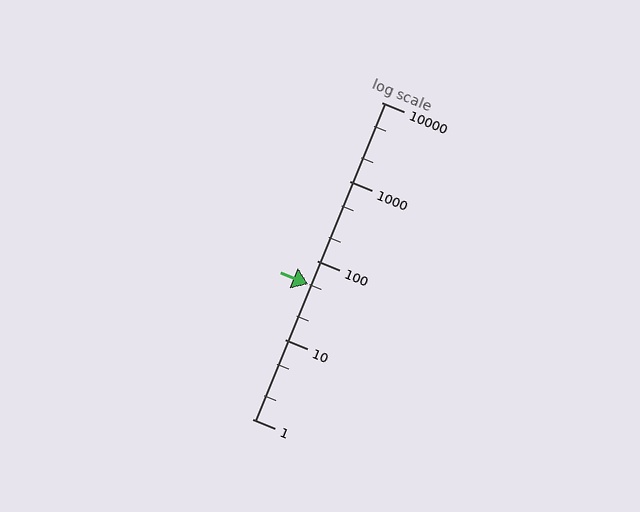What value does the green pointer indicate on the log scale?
The pointer indicates approximately 50.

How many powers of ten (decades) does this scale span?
The scale spans 4 decades, from 1 to 10000.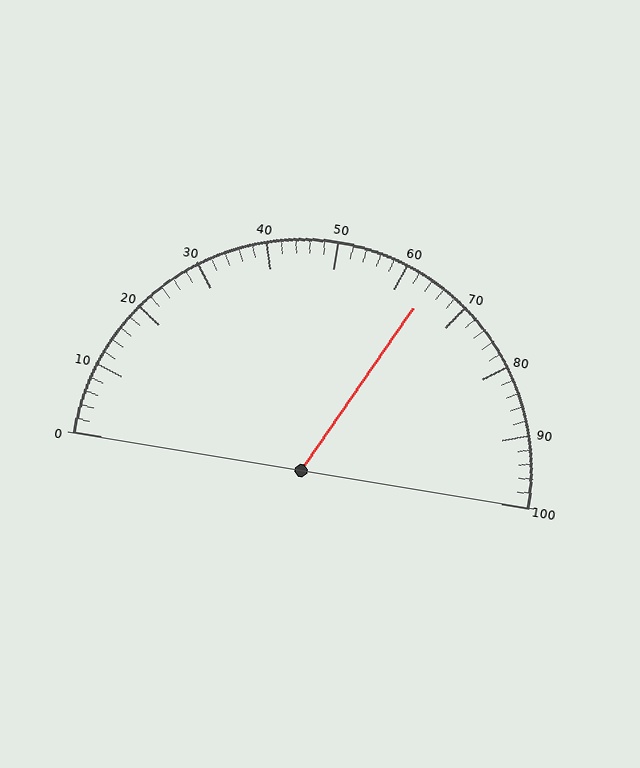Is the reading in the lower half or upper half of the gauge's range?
The reading is in the upper half of the range (0 to 100).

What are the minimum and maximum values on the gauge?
The gauge ranges from 0 to 100.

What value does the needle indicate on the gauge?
The needle indicates approximately 64.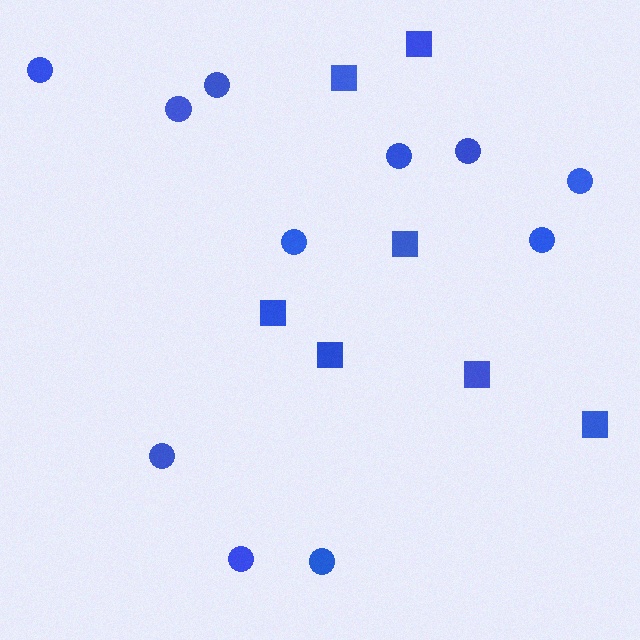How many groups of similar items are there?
There are 2 groups: one group of circles (11) and one group of squares (7).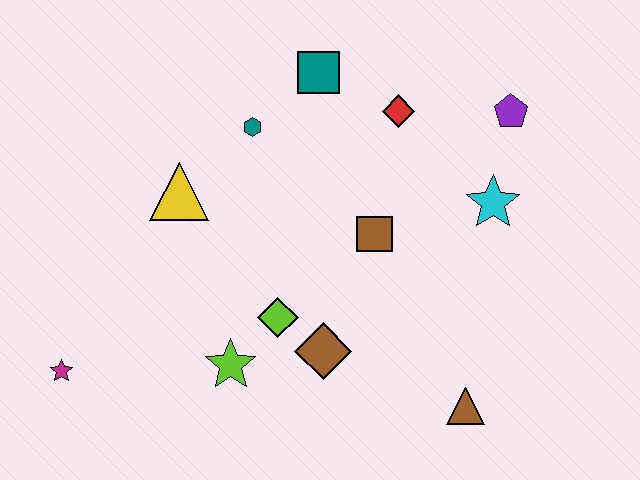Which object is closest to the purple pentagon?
The cyan star is closest to the purple pentagon.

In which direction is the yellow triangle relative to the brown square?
The yellow triangle is to the left of the brown square.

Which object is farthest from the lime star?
The purple pentagon is farthest from the lime star.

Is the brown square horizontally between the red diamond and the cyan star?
No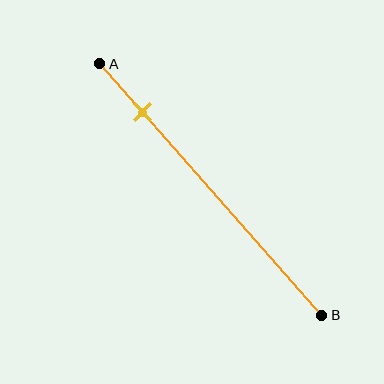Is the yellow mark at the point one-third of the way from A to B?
No, the mark is at about 20% from A, not at the 33% one-third point.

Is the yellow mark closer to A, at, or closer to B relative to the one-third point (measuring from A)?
The yellow mark is closer to point A than the one-third point of segment AB.